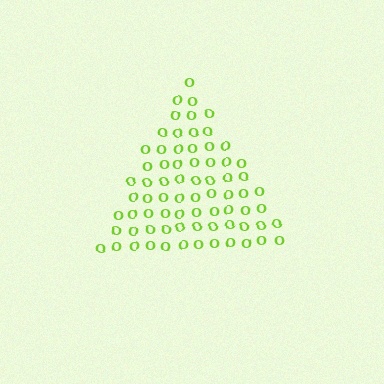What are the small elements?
The small elements are letter O's.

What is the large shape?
The large shape is a triangle.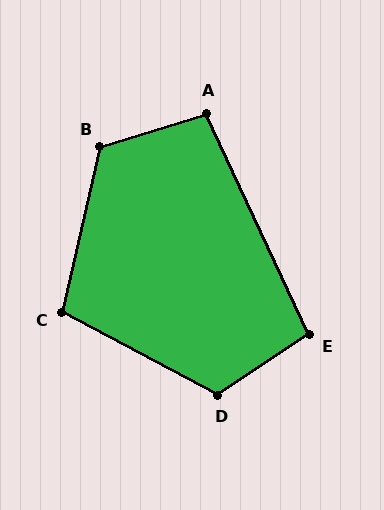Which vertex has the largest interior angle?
B, at approximately 120 degrees.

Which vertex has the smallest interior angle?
A, at approximately 98 degrees.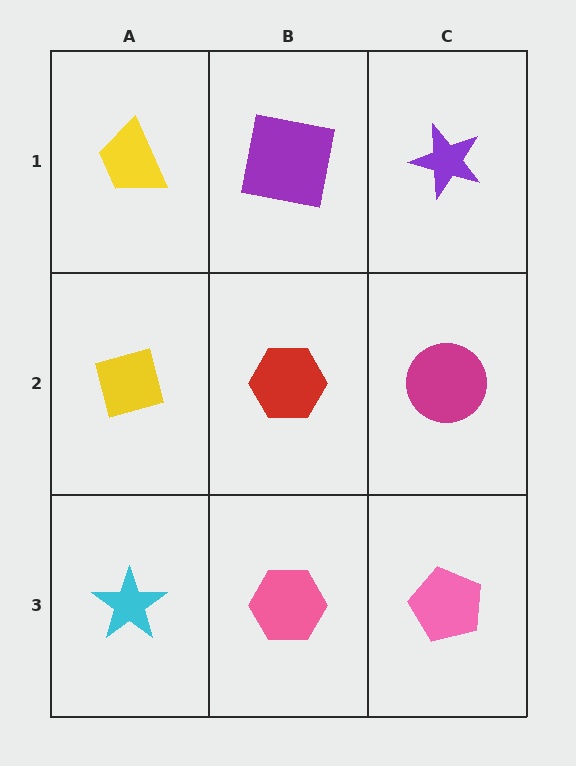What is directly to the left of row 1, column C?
A purple square.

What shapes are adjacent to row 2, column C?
A purple star (row 1, column C), a pink pentagon (row 3, column C), a red hexagon (row 2, column B).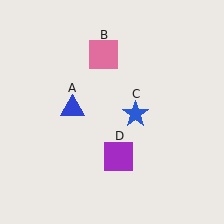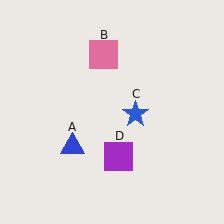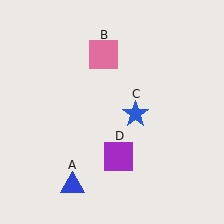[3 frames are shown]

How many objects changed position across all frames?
1 object changed position: blue triangle (object A).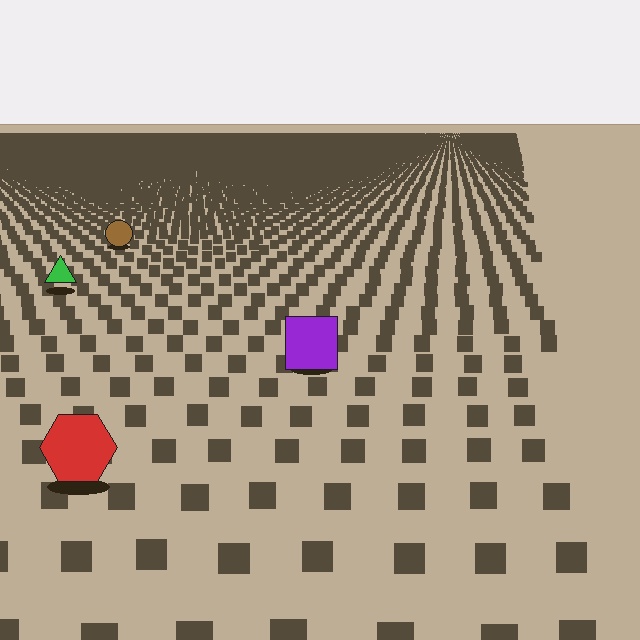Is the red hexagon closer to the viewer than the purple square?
Yes. The red hexagon is closer — you can tell from the texture gradient: the ground texture is coarser near it.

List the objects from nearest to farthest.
From nearest to farthest: the red hexagon, the purple square, the green triangle, the brown circle.